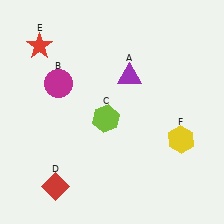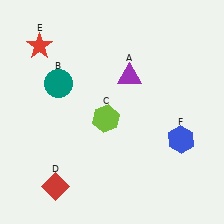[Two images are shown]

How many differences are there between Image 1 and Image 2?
There are 2 differences between the two images.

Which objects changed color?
B changed from magenta to teal. F changed from yellow to blue.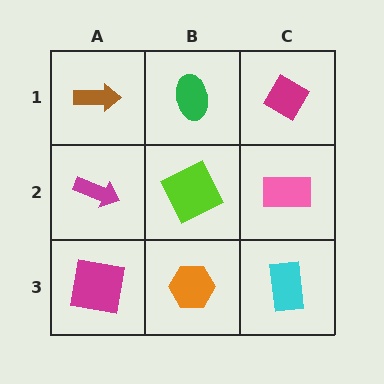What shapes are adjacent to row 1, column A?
A magenta arrow (row 2, column A), a green ellipse (row 1, column B).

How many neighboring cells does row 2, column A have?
3.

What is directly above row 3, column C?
A pink rectangle.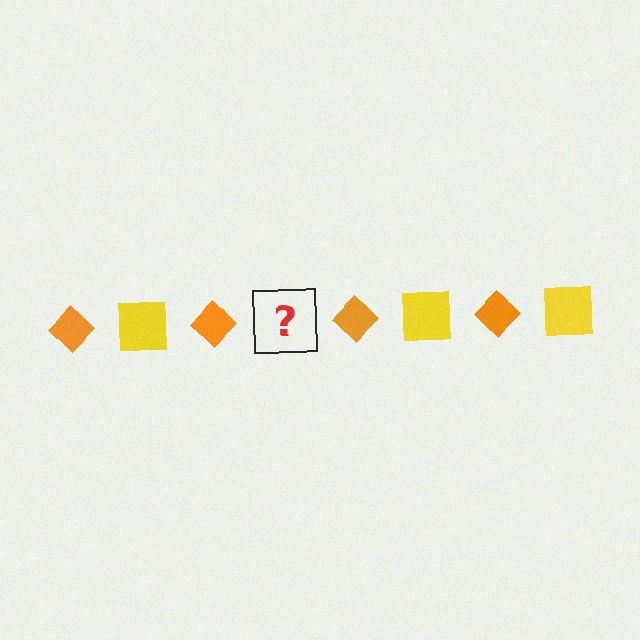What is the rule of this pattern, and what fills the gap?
The rule is that the pattern alternates between orange diamond and yellow square. The gap should be filled with a yellow square.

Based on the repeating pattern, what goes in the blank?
The blank should be a yellow square.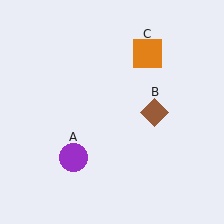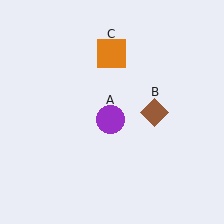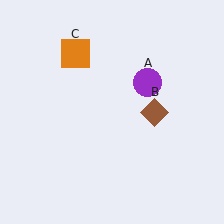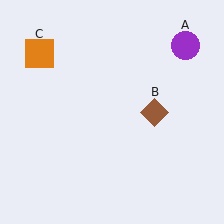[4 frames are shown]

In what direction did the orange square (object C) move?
The orange square (object C) moved left.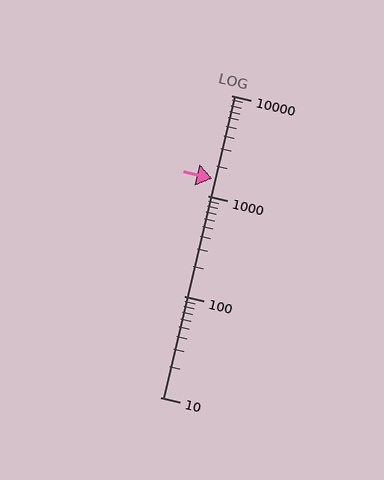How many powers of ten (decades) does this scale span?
The scale spans 3 decades, from 10 to 10000.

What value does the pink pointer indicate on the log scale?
The pointer indicates approximately 1500.